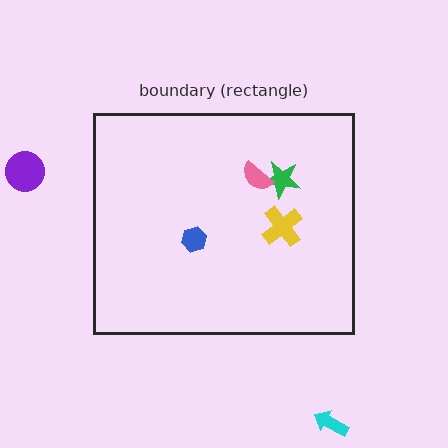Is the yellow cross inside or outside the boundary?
Inside.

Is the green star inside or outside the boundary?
Inside.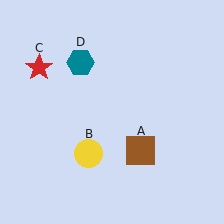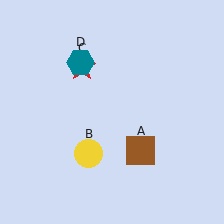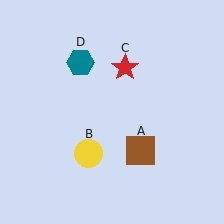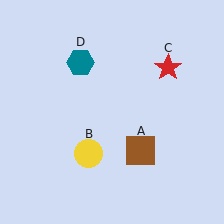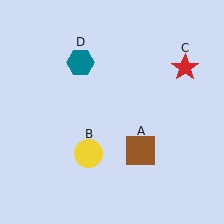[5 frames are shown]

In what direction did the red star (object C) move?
The red star (object C) moved right.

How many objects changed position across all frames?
1 object changed position: red star (object C).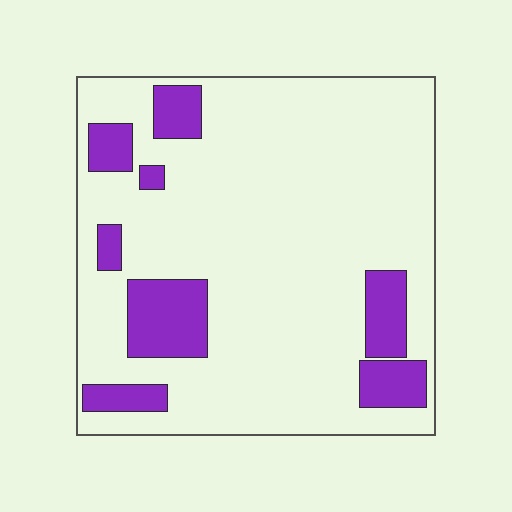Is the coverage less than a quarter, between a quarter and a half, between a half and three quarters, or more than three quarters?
Less than a quarter.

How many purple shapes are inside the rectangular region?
8.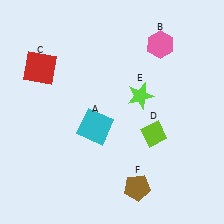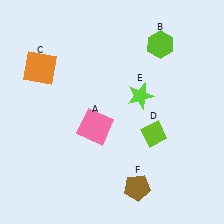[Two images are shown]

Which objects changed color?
A changed from cyan to pink. B changed from pink to lime. C changed from red to orange.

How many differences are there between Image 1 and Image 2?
There are 3 differences between the two images.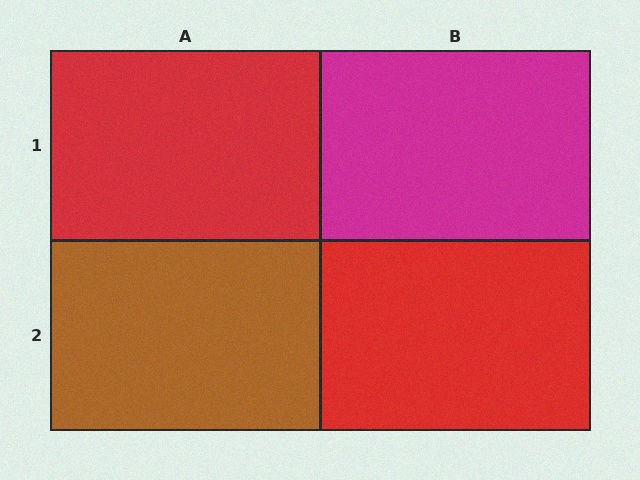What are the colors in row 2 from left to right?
Brown, red.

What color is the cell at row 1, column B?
Magenta.